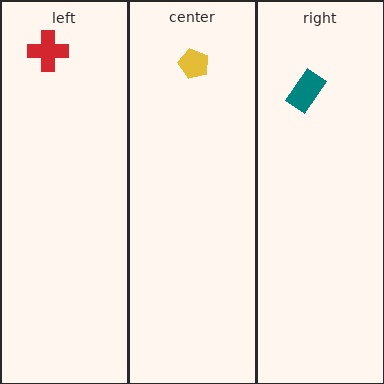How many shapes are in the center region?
1.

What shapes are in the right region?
The teal rectangle.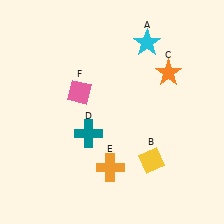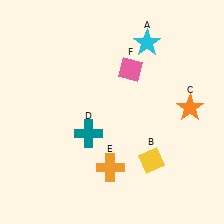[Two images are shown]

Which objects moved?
The objects that moved are: the orange star (C), the pink diamond (F).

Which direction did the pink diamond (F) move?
The pink diamond (F) moved right.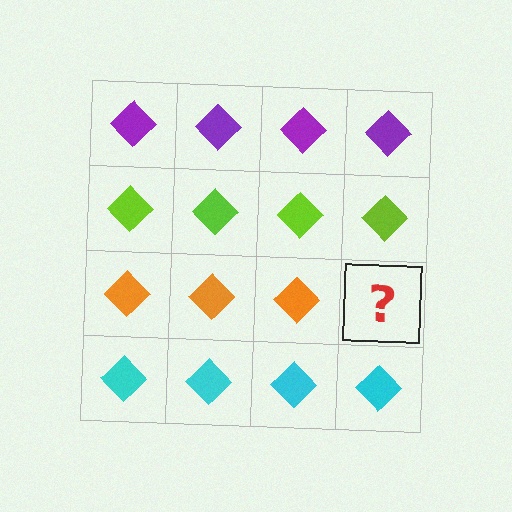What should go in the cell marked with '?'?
The missing cell should contain an orange diamond.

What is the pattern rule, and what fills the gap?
The rule is that each row has a consistent color. The gap should be filled with an orange diamond.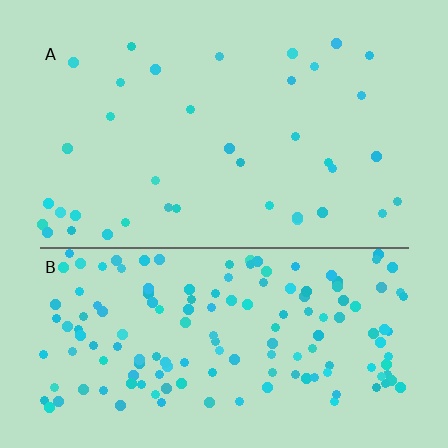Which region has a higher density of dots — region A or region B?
B (the bottom).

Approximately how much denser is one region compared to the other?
Approximately 4.0× — region B over region A.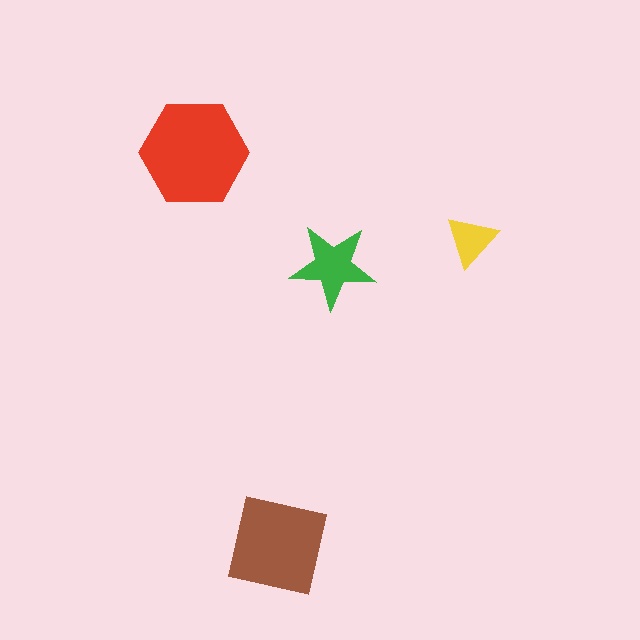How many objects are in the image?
There are 4 objects in the image.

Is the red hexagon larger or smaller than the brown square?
Larger.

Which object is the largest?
The red hexagon.